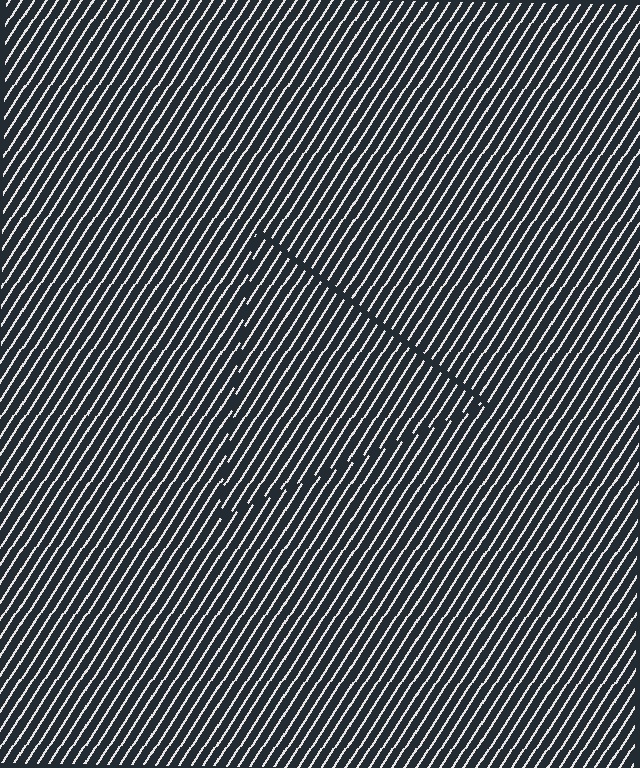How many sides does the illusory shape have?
3 sides — the line-ends trace a triangle.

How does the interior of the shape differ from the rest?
The interior of the shape contains the same grating, shifted by half a period — the contour is defined by the phase discontinuity where line-ends from the inner and outer gratings abut.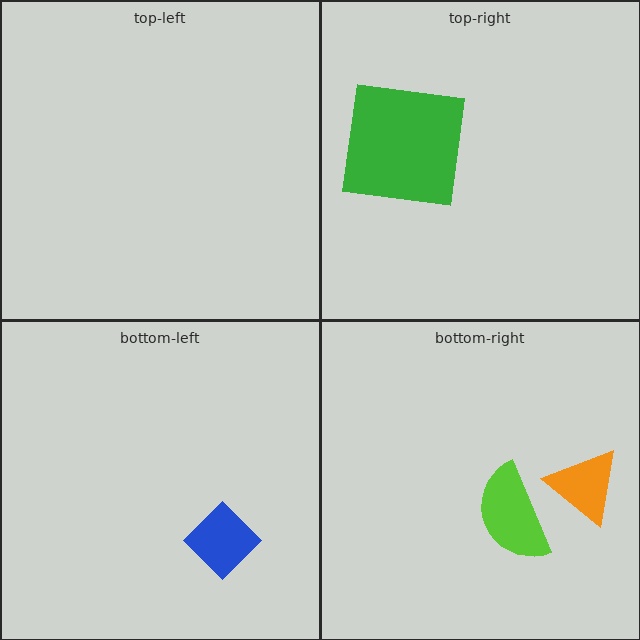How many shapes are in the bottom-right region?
2.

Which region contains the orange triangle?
The bottom-right region.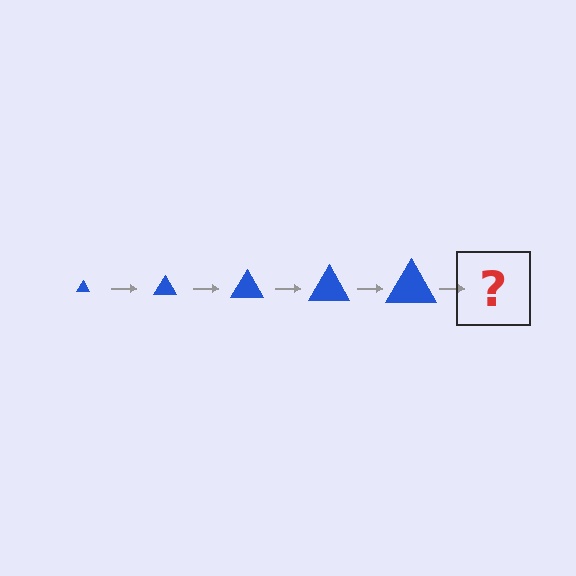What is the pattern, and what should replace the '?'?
The pattern is that the triangle gets progressively larger each step. The '?' should be a blue triangle, larger than the previous one.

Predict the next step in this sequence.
The next step is a blue triangle, larger than the previous one.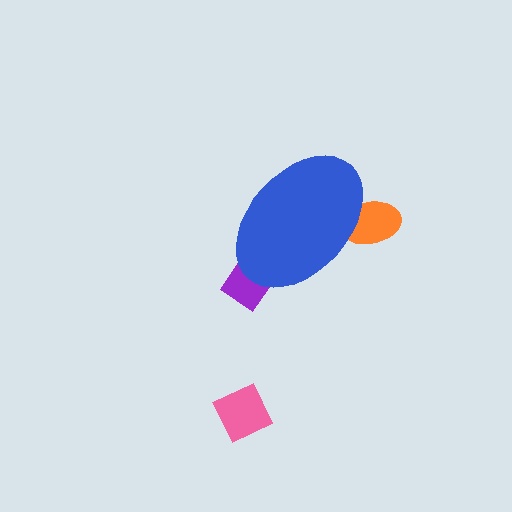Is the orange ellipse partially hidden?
Yes, the orange ellipse is partially hidden behind the blue ellipse.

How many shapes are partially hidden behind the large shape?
2 shapes are partially hidden.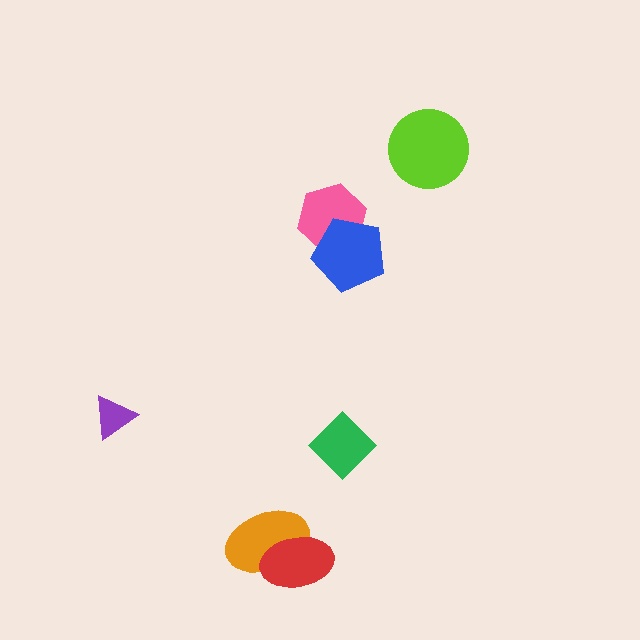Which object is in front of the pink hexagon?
The blue pentagon is in front of the pink hexagon.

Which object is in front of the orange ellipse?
The red ellipse is in front of the orange ellipse.